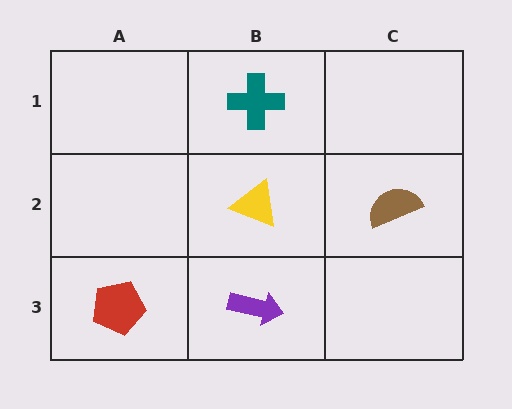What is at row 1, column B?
A teal cross.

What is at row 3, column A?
A red pentagon.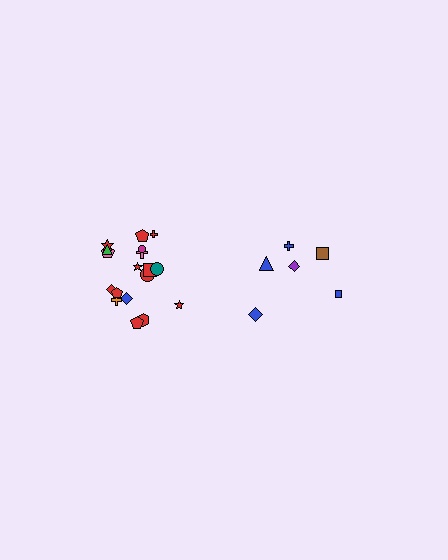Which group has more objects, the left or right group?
The left group.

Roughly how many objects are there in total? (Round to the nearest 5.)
Roughly 25 objects in total.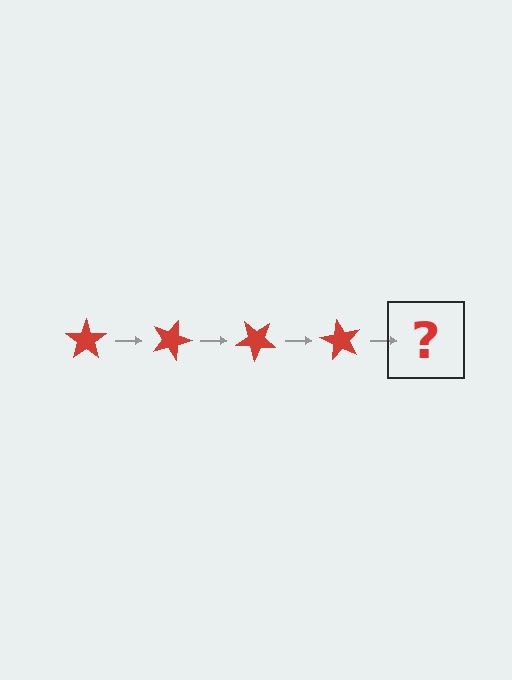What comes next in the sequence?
The next element should be a red star rotated 80 degrees.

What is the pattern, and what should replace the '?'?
The pattern is that the star rotates 20 degrees each step. The '?' should be a red star rotated 80 degrees.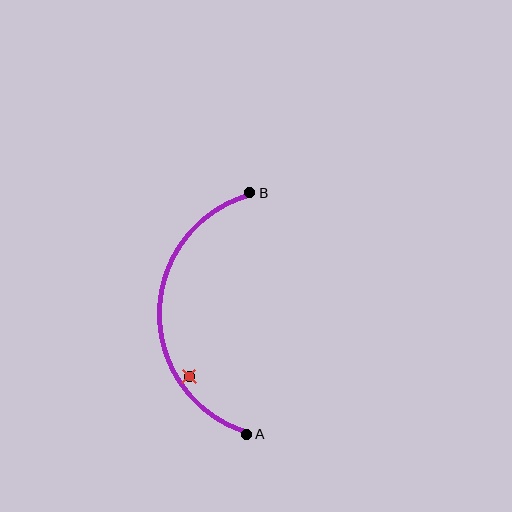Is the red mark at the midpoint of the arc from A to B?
No — the red mark does not lie on the arc at all. It sits slightly inside the curve.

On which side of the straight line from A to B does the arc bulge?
The arc bulges to the left of the straight line connecting A and B.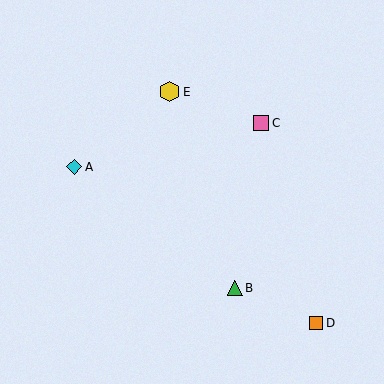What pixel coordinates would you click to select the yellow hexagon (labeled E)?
Click at (169, 92) to select the yellow hexagon E.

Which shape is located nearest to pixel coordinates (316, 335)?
The orange square (labeled D) at (316, 323) is nearest to that location.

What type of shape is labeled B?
Shape B is a green triangle.